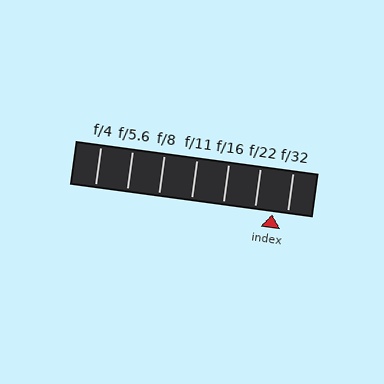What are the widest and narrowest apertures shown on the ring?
The widest aperture shown is f/4 and the narrowest is f/32.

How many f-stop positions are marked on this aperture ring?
There are 7 f-stop positions marked.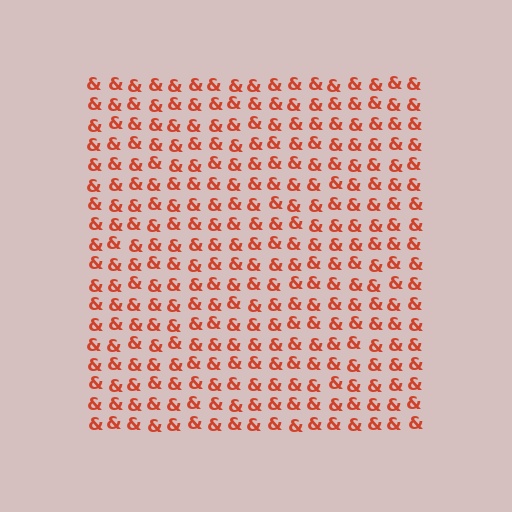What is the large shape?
The large shape is a square.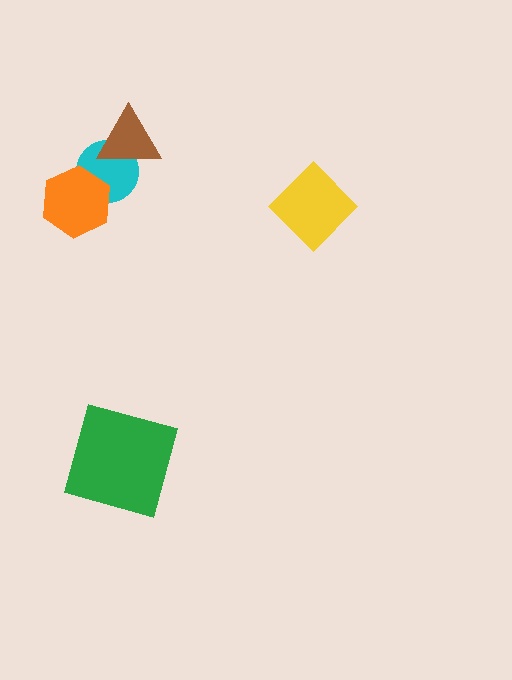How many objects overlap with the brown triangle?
1 object overlaps with the brown triangle.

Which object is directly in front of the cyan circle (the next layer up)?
The orange hexagon is directly in front of the cyan circle.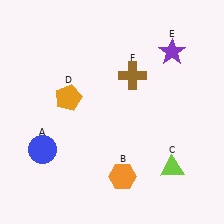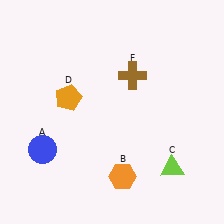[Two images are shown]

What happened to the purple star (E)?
The purple star (E) was removed in Image 2. It was in the top-right area of Image 1.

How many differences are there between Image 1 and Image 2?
There is 1 difference between the two images.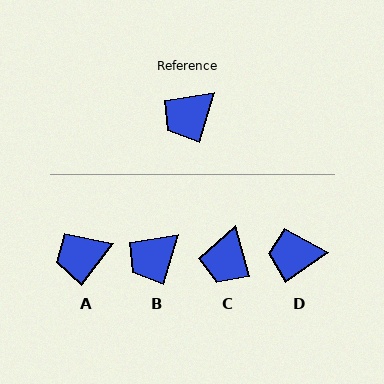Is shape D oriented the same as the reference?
No, it is off by about 38 degrees.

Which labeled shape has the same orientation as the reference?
B.